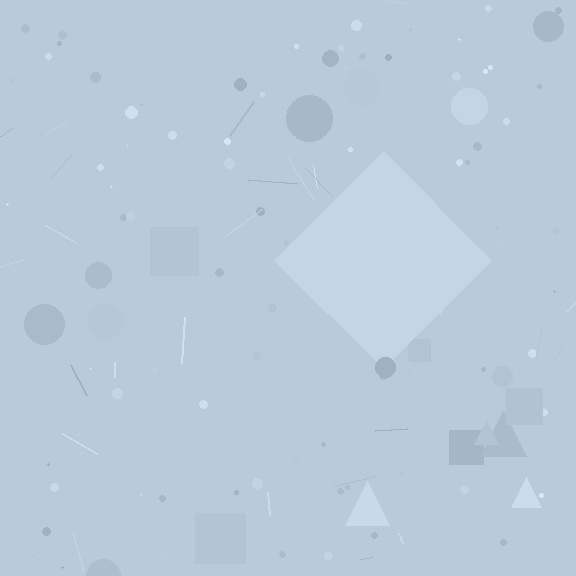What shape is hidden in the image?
A diamond is hidden in the image.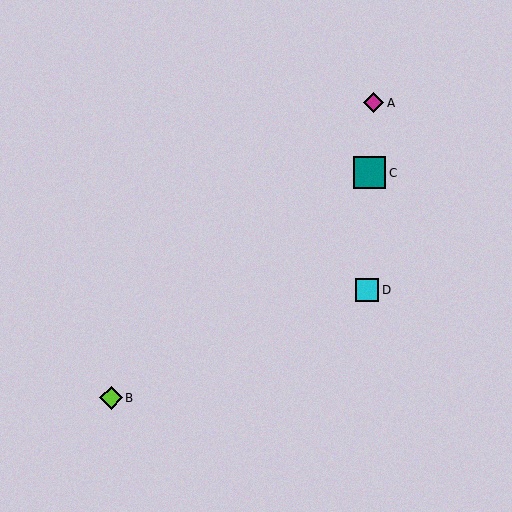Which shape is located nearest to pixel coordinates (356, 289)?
The cyan square (labeled D) at (367, 290) is nearest to that location.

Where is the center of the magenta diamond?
The center of the magenta diamond is at (374, 103).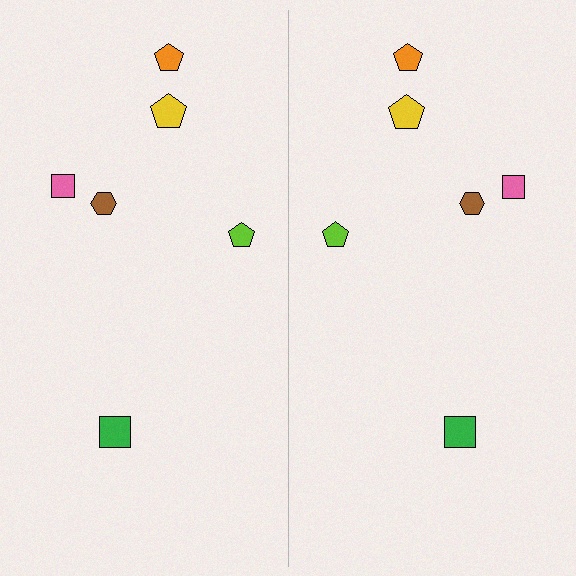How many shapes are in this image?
There are 12 shapes in this image.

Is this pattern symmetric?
Yes, this pattern has bilateral (reflection) symmetry.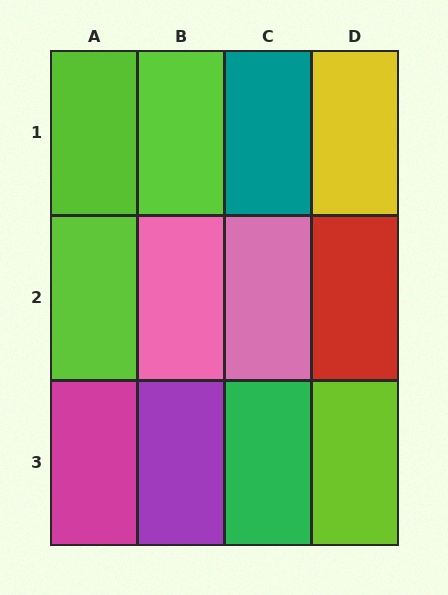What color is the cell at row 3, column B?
Purple.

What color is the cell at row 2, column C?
Pink.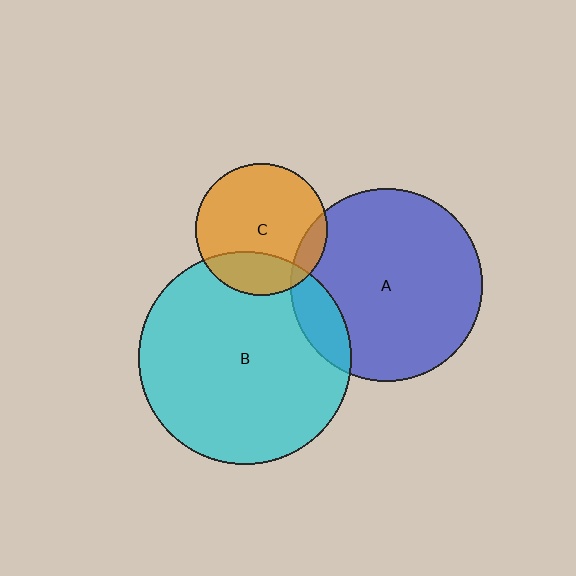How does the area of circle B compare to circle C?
Approximately 2.6 times.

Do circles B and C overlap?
Yes.